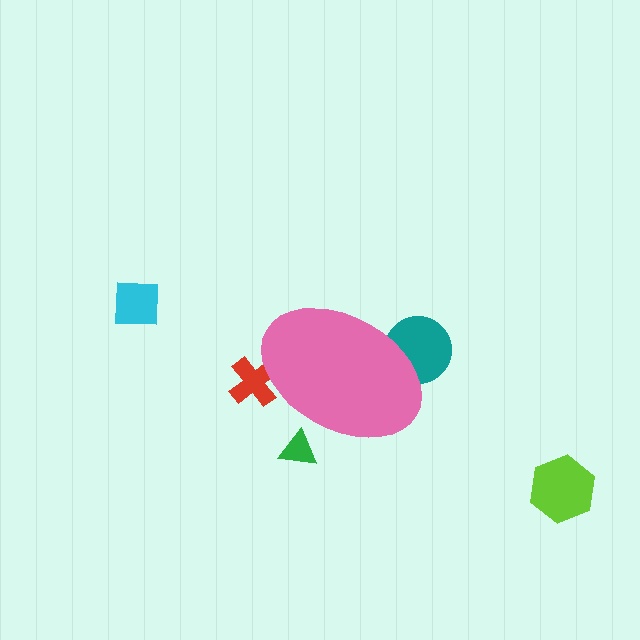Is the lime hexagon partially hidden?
No, the lime hexagon is fully visible.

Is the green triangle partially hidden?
Yes, the green triangle is partially hidden behind the pink ellipse.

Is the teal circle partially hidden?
Yes, the teal circle is partially hidden behind the pink ellipse.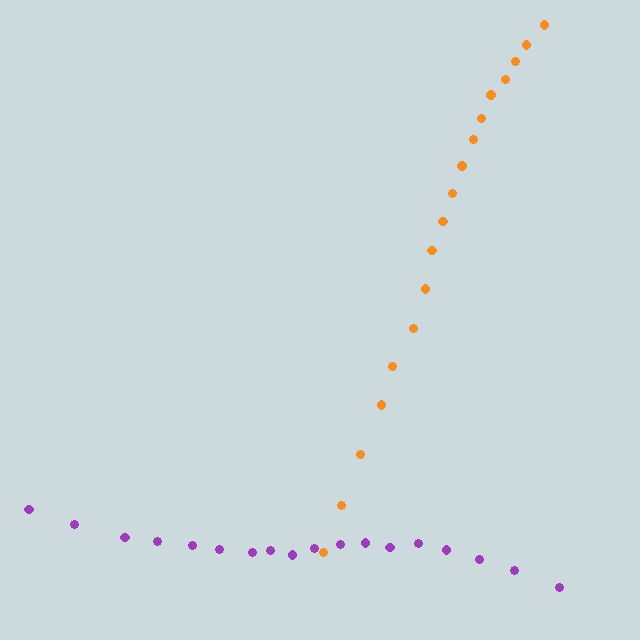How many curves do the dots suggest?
There are 2 distinct paths.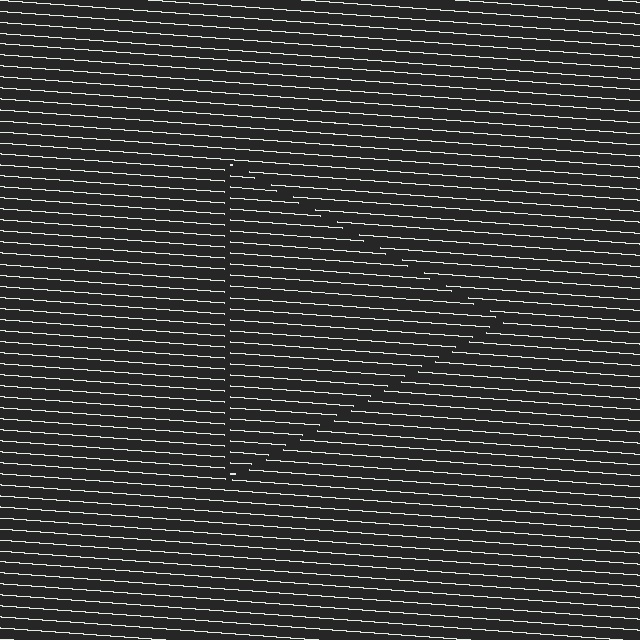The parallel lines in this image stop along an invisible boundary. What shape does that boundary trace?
An illusory triangle. The interior of the shape contains the same grating, shifted by half a period — the contour is defined by the phase discontinuity where line-ends from the inner and outer gratings abut.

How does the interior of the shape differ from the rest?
The interior of the shape contains the same grating, shifted by half a period — the contour is defined by the phase discontinuity where line-ends from the inner and outer gratings abut.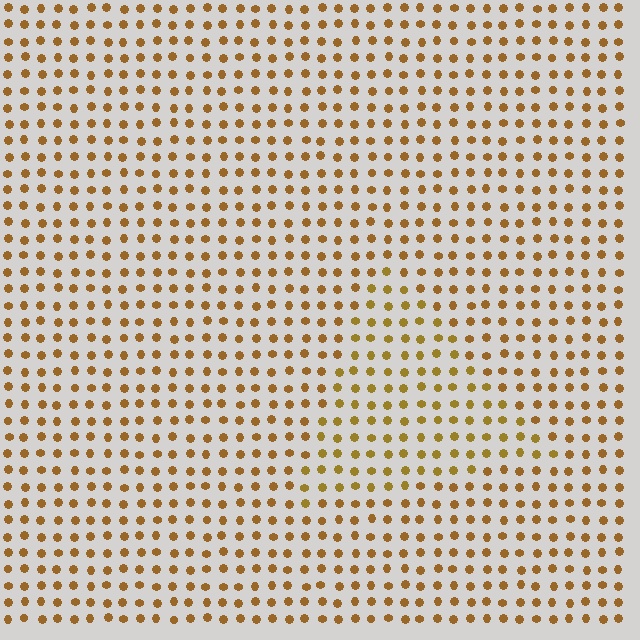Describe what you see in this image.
The image is filled with small brown elements in a uniform arrangement. A triangle-shaped region is visible where the elements are tinted to a slightly different hue, forming a subtle color boundary.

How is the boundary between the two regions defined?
The boundary is defined purely by a slight shift in hue (about 14 degrees). Spacing, size, and orientation are identical on both sides.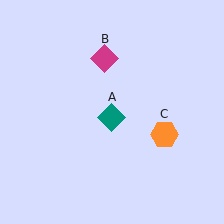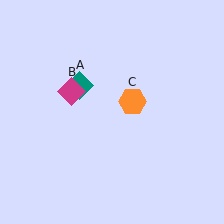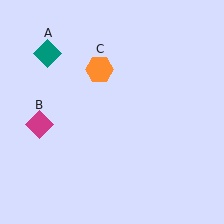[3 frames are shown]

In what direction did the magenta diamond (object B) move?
The magenta diamond (object B) moved down and to the left.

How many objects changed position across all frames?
3 objects changed position: teal diamond (object A), magenta diamond (object B), orange hexagon (object C).